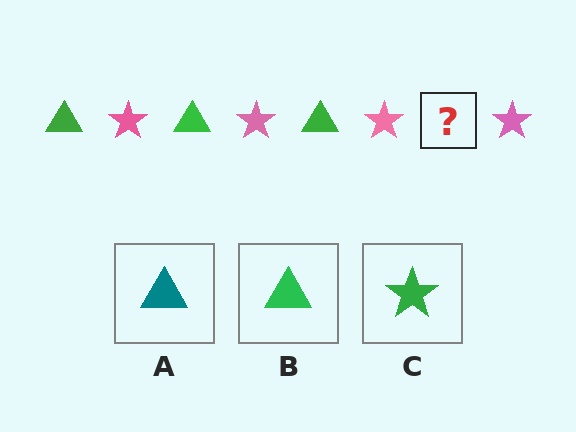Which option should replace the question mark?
Option B.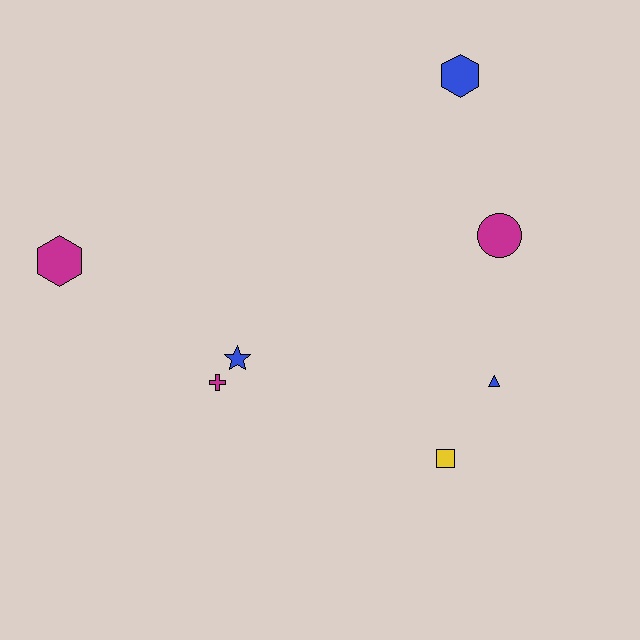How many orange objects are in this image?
There are no orange objects.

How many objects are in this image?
There are 7 objects.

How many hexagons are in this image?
There are 2 hexagons.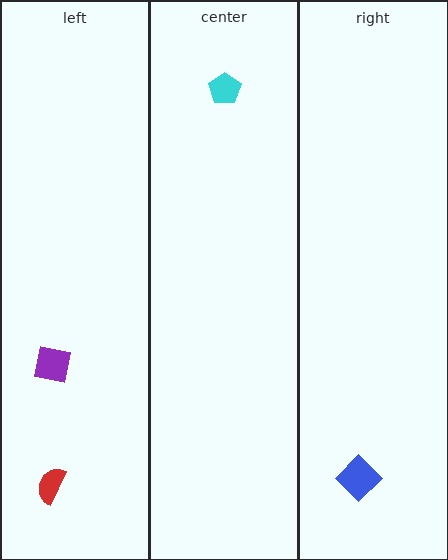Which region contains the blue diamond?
The right region.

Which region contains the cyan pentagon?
The center region.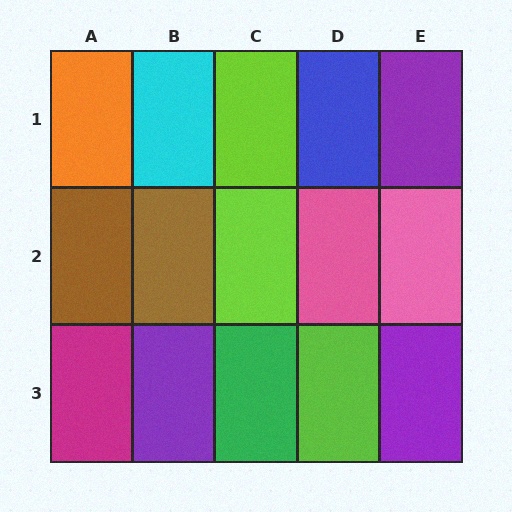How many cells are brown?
2 cells are brown.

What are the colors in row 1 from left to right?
Orange, cyan, lime, blue, purple.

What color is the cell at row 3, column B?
Purple.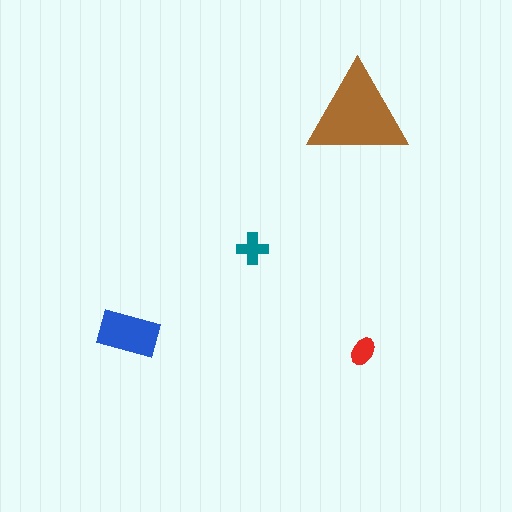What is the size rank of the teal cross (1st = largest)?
3rd.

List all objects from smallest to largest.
The red ellipse, the teal cross, the blue rectangle, the brown triangle.